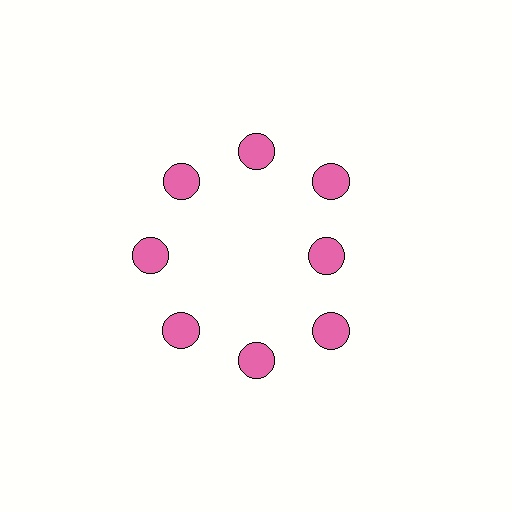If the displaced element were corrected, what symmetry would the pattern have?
It would have 8-fold rotational symmetry — the pattern would map onto itself every 45 degrees.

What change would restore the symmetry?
The symmetry would be restored by moving it outward, back onto the ring so that all 8 circles sit at equal angles and equal distance from the center.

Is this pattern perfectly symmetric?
No. The 8 pink circles are arranged in a ring, but one element near the 3 o'clock position is pulled inward toward the center, breaking the 8-fold rotational symmetry.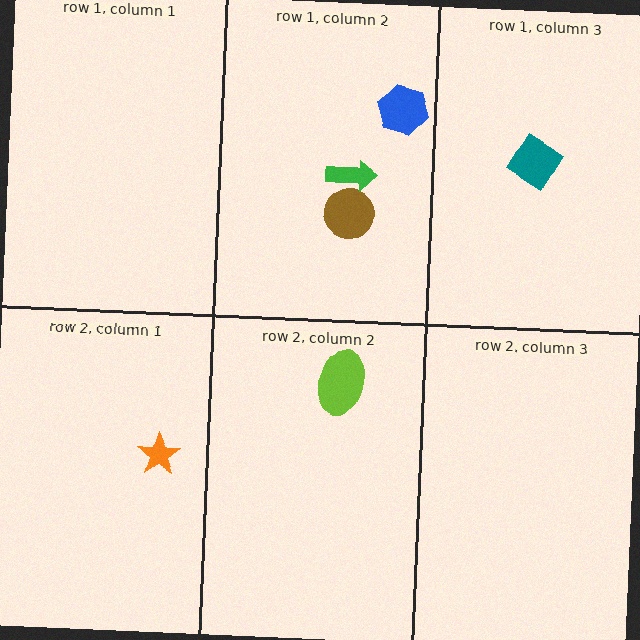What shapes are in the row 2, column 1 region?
The orange star.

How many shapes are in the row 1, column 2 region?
3.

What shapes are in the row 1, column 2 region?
The blue hexagon, the brown circle, the green arrow.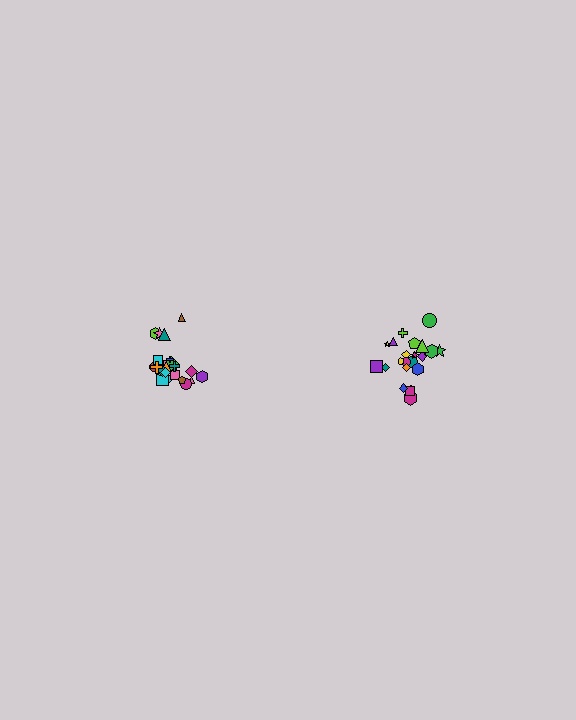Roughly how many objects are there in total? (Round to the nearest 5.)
Roughly 45 objects in total.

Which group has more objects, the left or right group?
The left group.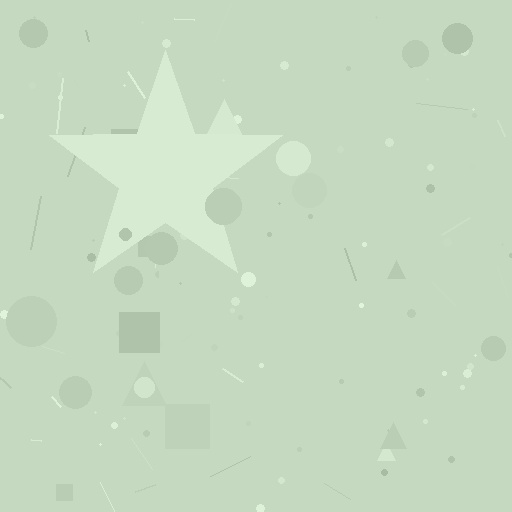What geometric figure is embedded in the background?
A star is embedded in the background.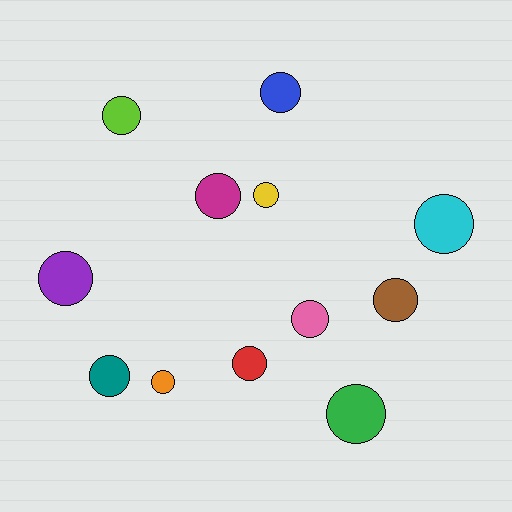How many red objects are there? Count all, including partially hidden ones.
There is 1 red object.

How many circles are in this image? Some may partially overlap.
There are 12 circles.